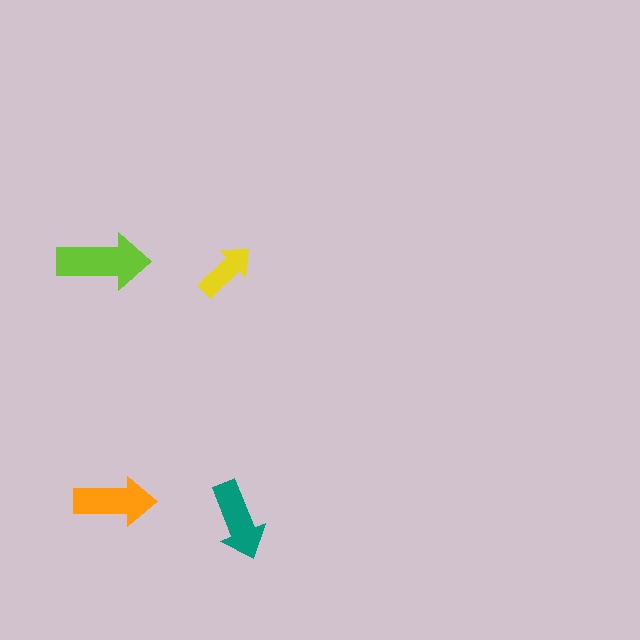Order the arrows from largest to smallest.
the lime one, the orange one, the teal one, the yellow one.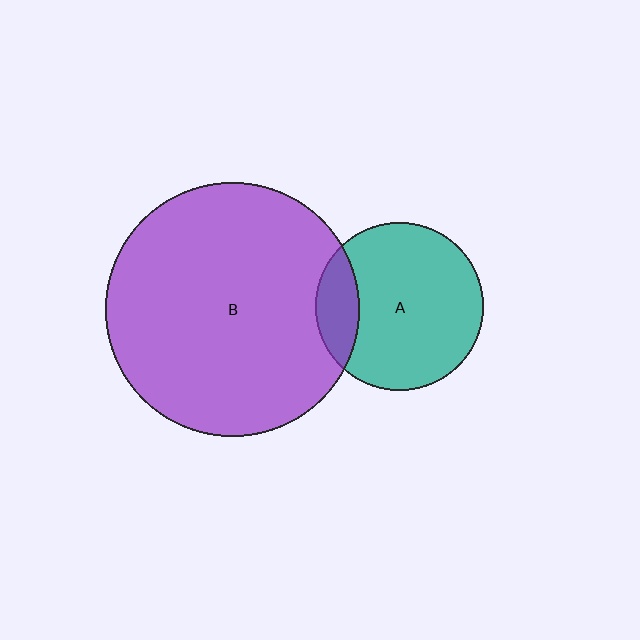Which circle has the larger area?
Circle B (purple).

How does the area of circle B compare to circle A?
Approximately 2.3 times.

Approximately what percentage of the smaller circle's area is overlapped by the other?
Approximately 15%.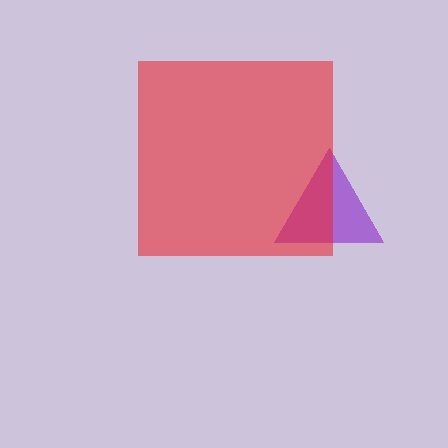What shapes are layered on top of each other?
The layered shapes are: a purple triangle, a red square.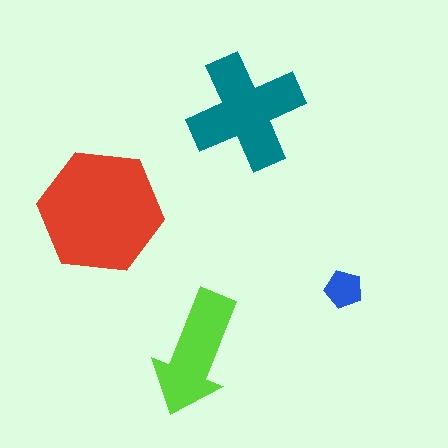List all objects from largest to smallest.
The red hexagon, the teal cross, the lime arrow, the blue pentagon.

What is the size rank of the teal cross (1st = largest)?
2nd.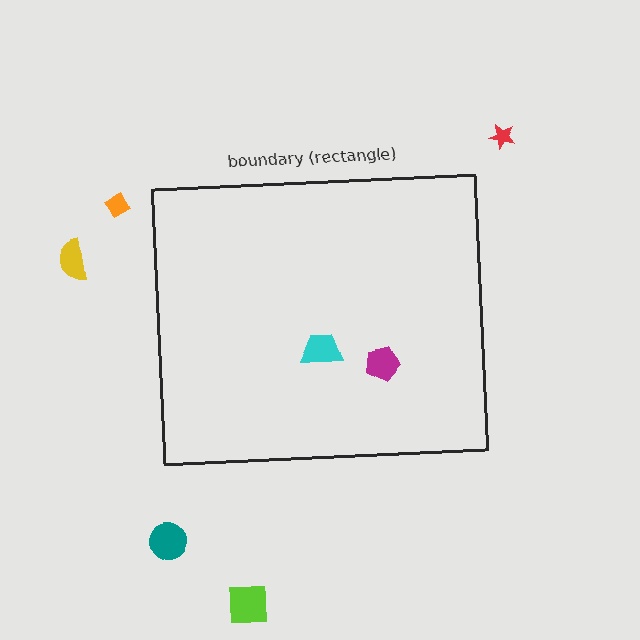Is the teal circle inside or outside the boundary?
Outside.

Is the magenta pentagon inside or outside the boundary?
Inside.